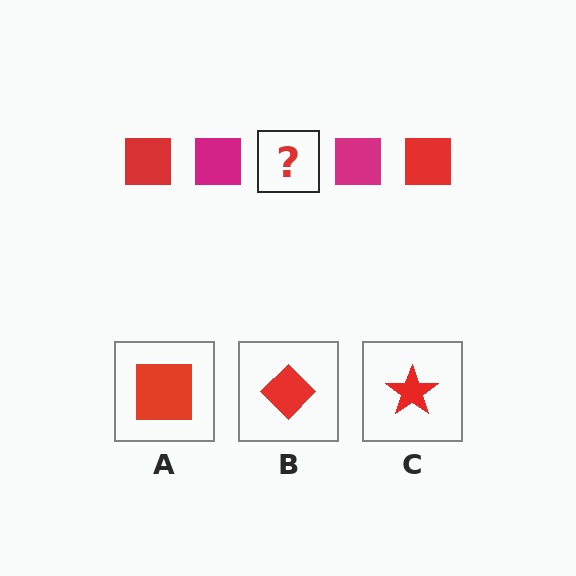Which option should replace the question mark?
Option A.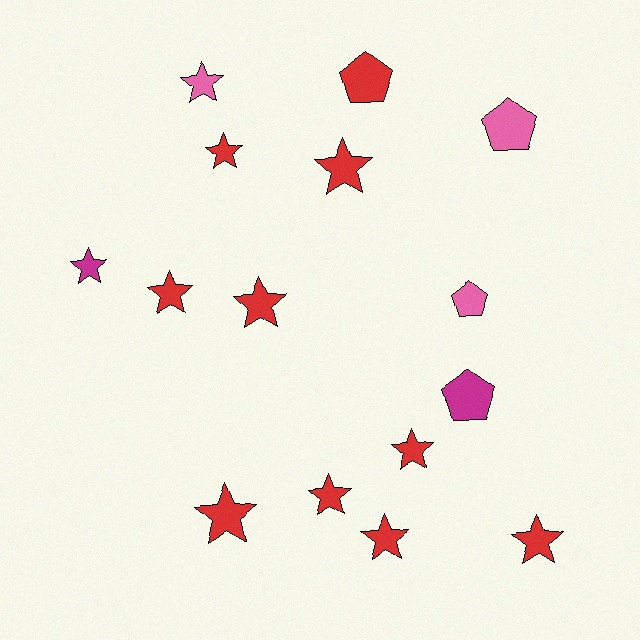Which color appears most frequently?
Red, with 10 objects.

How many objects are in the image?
There are 15 objects.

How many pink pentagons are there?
There are 2 pink pentagons.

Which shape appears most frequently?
Star, with 11 objects.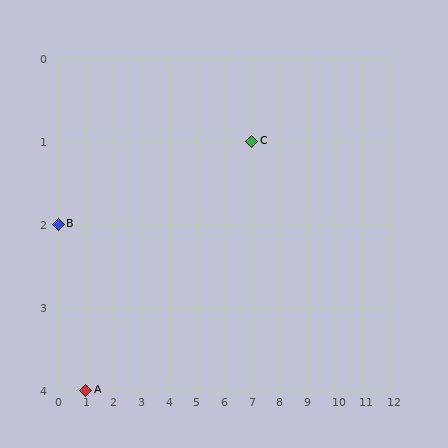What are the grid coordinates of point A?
Point A is at grid coordinates (1, 4).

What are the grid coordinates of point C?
Point C is at grid coordinates (7, 1).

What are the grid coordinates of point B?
Point B is at grid coordinates (0, 2).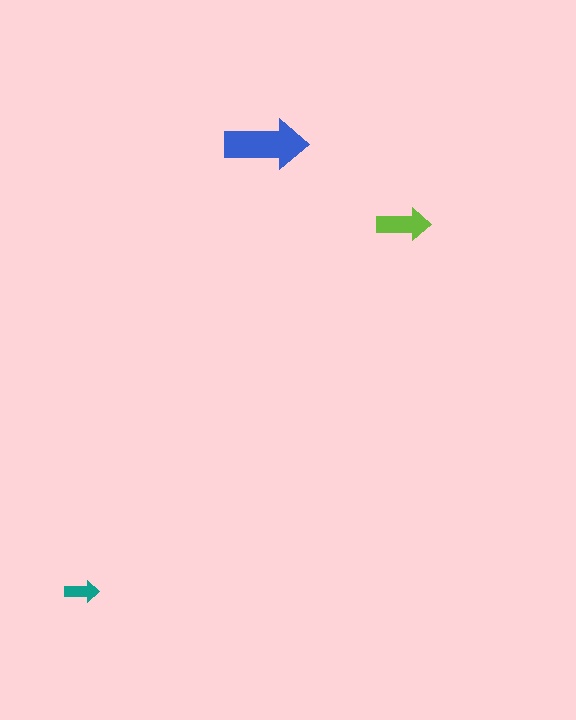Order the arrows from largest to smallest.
the blue one, the lime one, the teal one.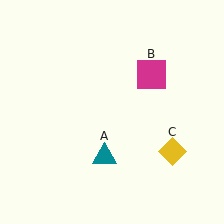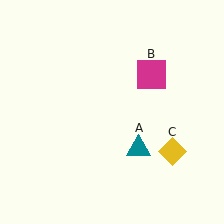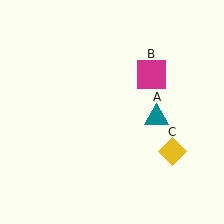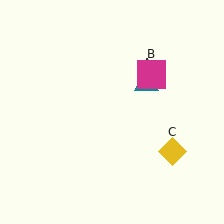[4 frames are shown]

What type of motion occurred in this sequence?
The teal triangle (object A) rotated counterclockwise around the center of the scene.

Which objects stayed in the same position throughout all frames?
Magenta square (object B) and yellow diamond (object C) remained stationary.